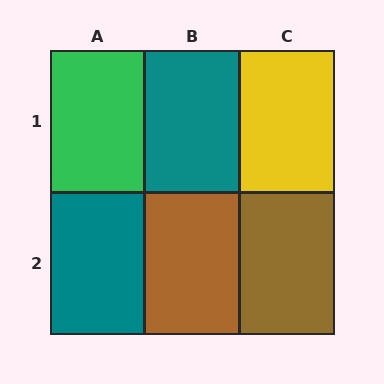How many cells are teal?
2 cells are teal.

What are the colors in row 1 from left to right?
Green, teal, yellow.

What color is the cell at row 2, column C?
Brown.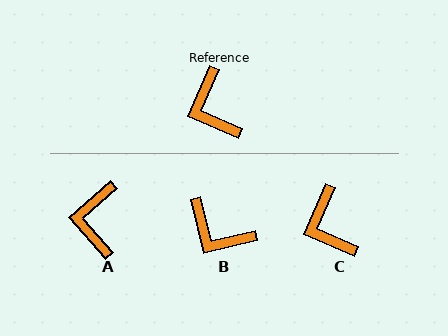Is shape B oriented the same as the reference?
No, it is off by about 37 degrees.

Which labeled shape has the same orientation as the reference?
C.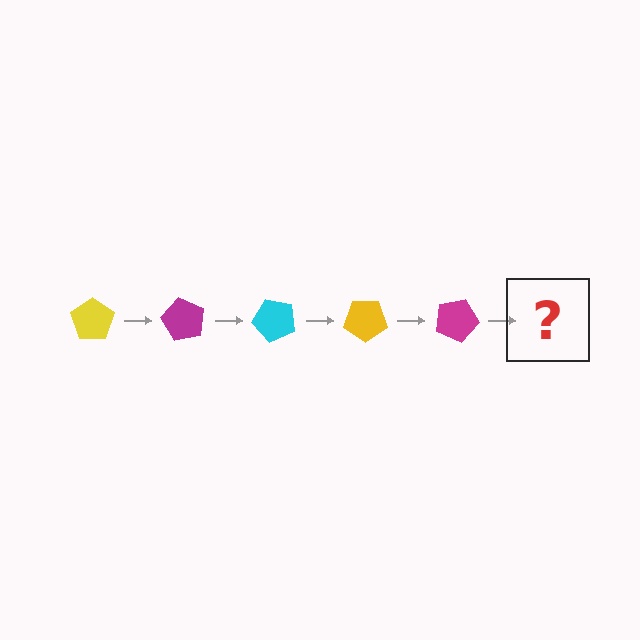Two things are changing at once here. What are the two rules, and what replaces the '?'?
The two rules are that it rotates 60 degrees each step and the color cycles through yellow, magenta, and cyan. The '?' should be a cyan pentagon, rotated 300 degrees from the start.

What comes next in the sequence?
The next element should be a cyan pentagon, rotated 300 degrees from the start.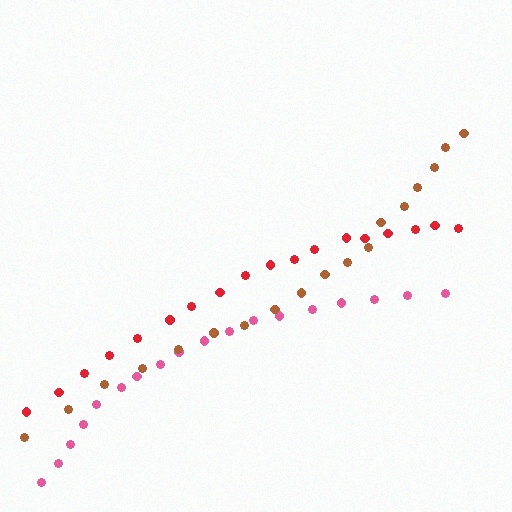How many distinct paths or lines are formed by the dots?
There are 3 distinct paths.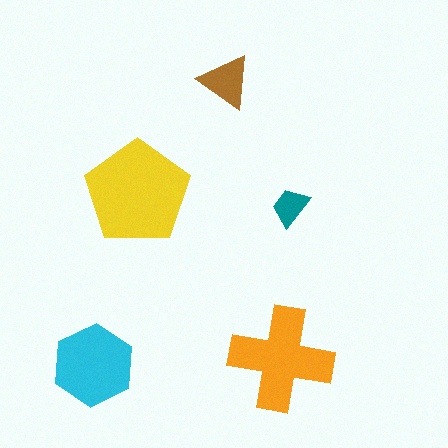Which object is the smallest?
The teal trapezoid.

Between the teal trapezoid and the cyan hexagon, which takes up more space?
The cyan hexagon.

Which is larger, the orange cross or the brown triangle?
The orange cross.